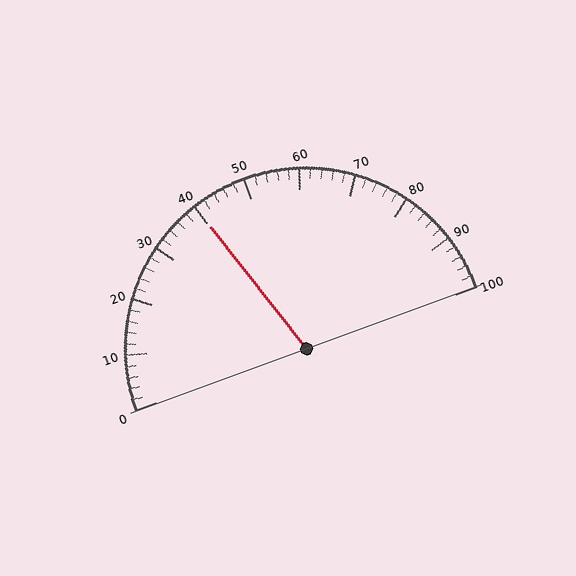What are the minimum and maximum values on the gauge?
The gauge ranges from 0 to 100.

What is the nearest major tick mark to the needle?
The nearest major tick mark is 40.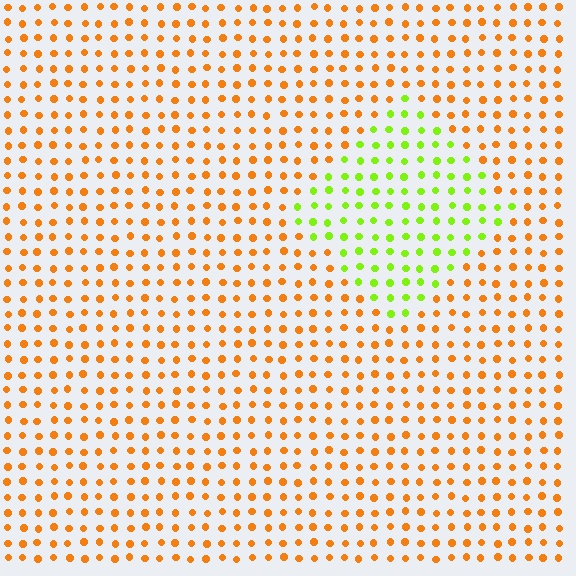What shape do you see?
I see a diamond.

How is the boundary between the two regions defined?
The boundary is defined purely by a slight shift in hue (about 62 degrees). Spacing, size, and orientation are identical on both sides.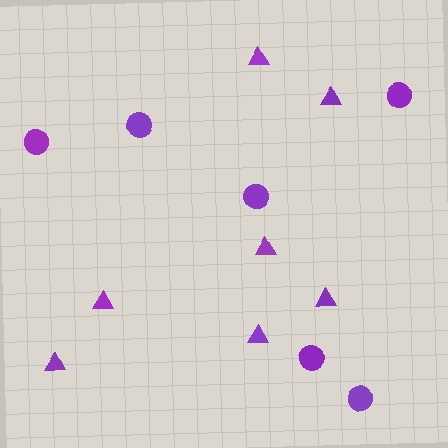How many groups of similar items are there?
There are 2 groups: one group of triangles (7) and one group of circles (6).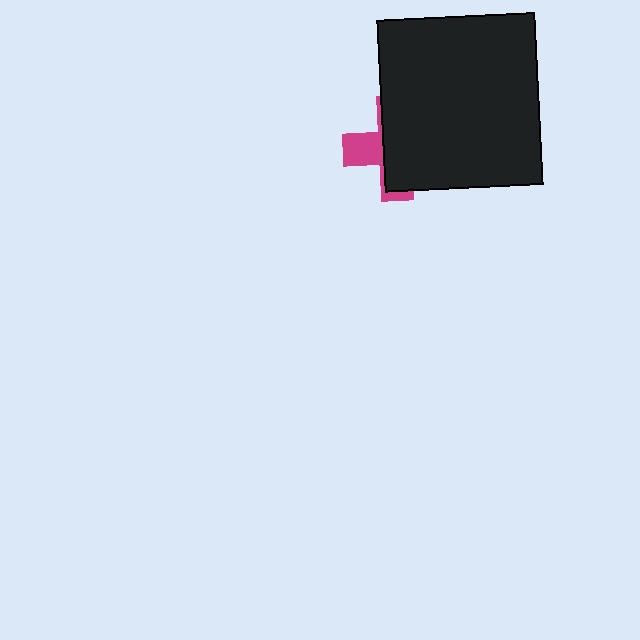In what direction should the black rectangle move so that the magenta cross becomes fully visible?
The black rectangle should move right. That is the shortest direction to clear the overlap and leave the magenta cross fully visible.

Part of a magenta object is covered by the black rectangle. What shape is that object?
It is a cross.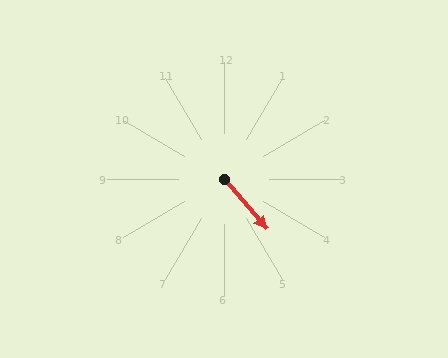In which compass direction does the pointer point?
Southeast.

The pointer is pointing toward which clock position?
Roughly 5 o'clock.